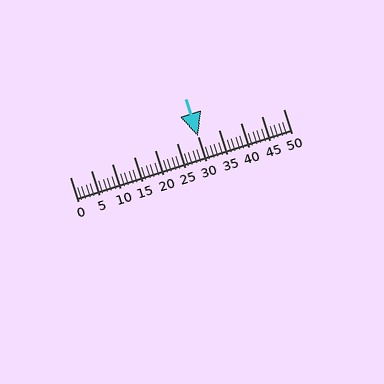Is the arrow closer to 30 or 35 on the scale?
The arrow is closer to 30.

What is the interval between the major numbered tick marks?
The major tick marks are spaced 5 units apart.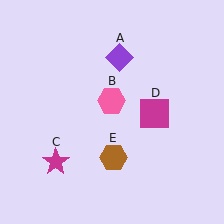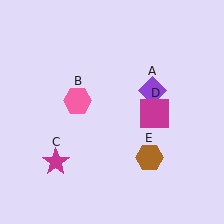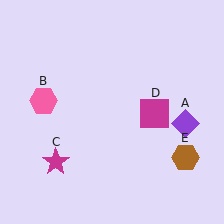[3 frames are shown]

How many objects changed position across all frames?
3 objects changed position: purple diamond (object A), pink hexagon (object B), brown hexagon (object E).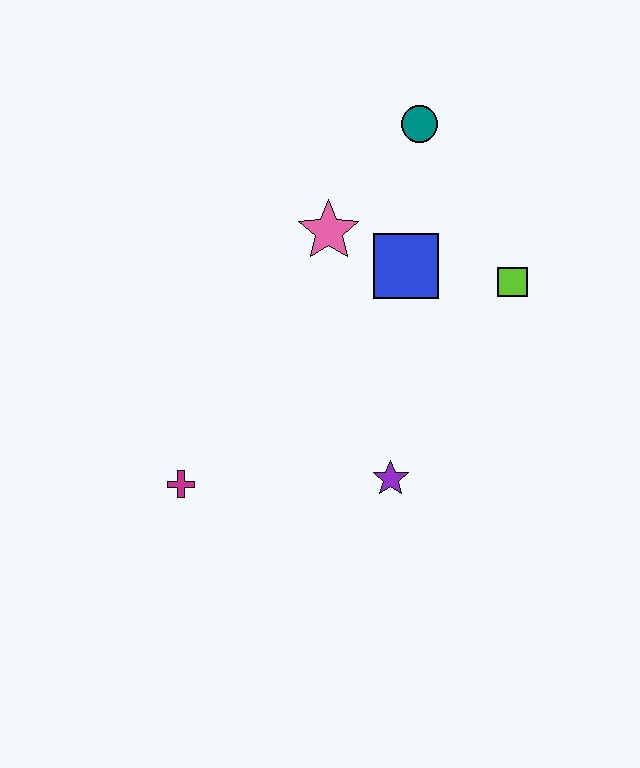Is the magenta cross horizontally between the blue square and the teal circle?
No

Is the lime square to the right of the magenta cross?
Yes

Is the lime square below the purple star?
No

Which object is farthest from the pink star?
The magenta cross is farthest from the pink star.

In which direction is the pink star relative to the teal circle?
The pink star is below the teal circle.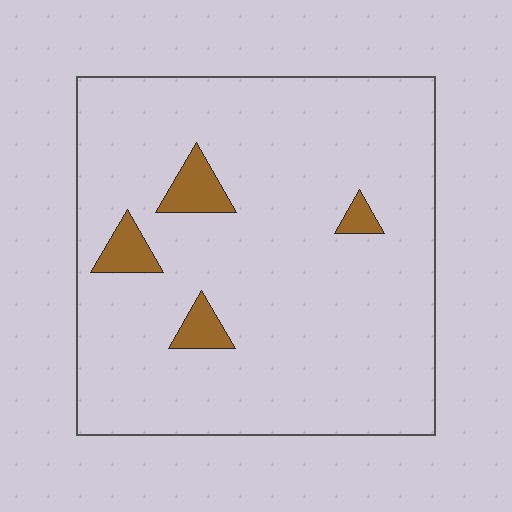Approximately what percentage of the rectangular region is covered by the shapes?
Approximately 5%.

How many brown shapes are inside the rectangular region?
4.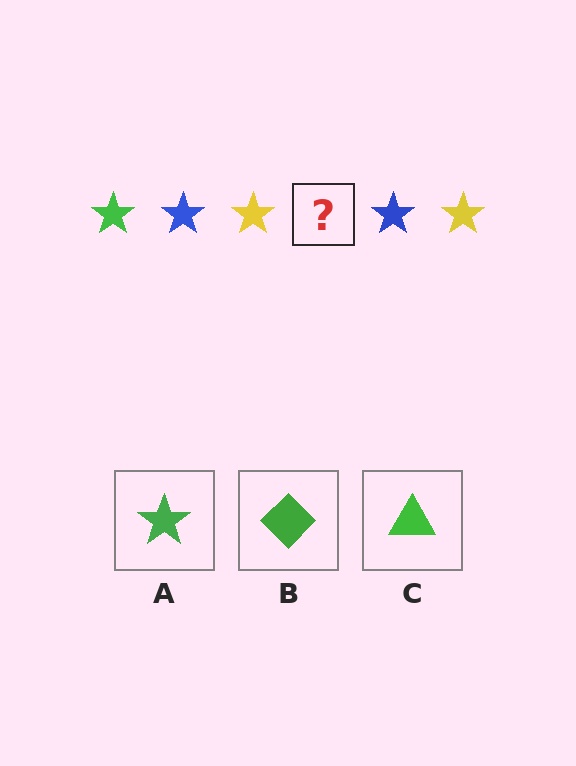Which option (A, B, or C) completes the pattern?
A.